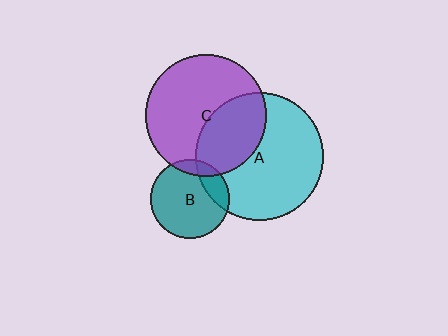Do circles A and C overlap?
Yes.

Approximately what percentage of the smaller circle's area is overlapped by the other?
Approximately 35%.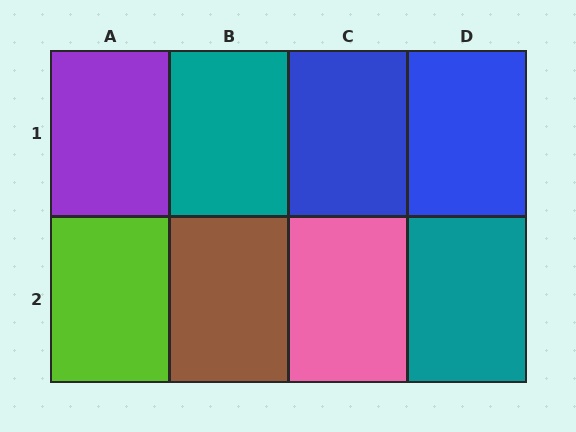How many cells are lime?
1 cell is lime.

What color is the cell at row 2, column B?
Brown.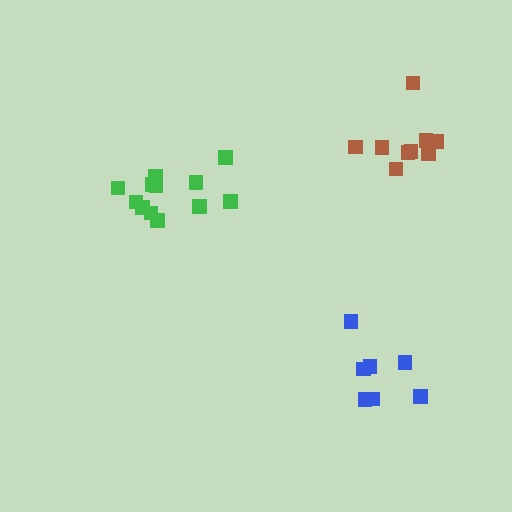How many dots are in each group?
Group 1: 7 dots, Group 2: 12 dots, Group 3: 10 dots (29 total).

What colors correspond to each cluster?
The clusters are colored: blue, green, brown.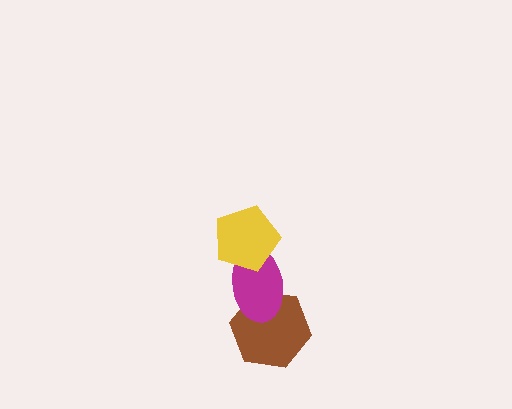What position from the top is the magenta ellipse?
The magenta ellipse is 2nd from the top.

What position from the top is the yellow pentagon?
The yellow pentagon is 1st from the top.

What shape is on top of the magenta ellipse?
The yellow pentagon is on top of the magenta ellipse.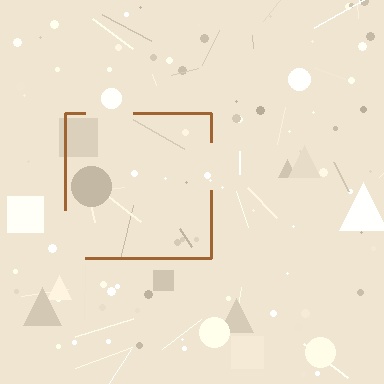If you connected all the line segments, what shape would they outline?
They would outline a square.